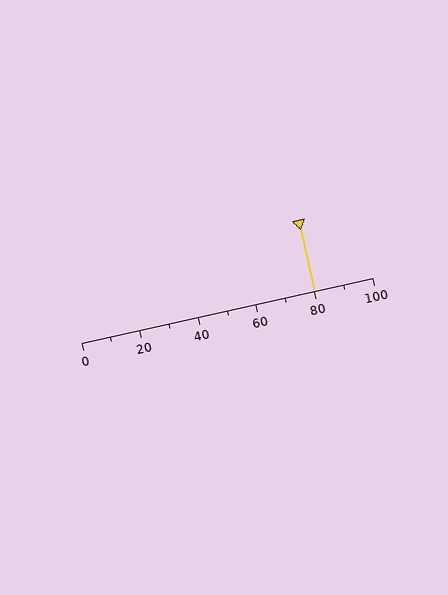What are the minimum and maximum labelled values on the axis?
The axis runs from 0 to 100.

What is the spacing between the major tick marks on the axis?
The major ticks are spaced 20 apart.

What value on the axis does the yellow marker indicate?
The marker indicates approximately 80.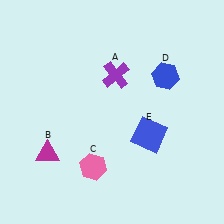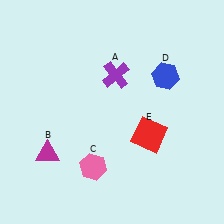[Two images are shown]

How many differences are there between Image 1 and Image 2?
There is 1 difference between the two images.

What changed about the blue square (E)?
In Image 1, E is blue. In Image 2, it changed to red.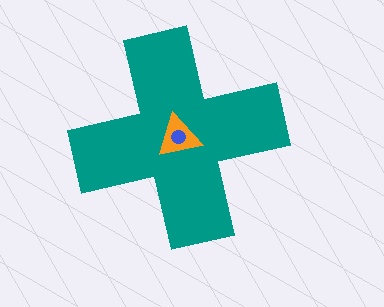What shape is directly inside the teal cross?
The orange triangle.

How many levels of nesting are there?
3.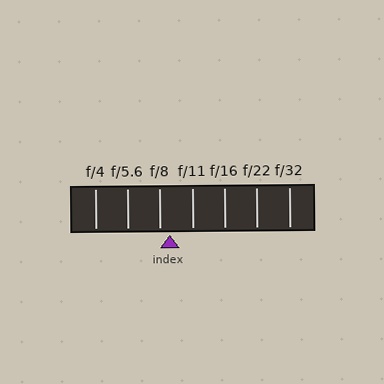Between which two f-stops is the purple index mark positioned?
The index mark is between f/8 and f/11.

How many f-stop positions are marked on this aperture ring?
There are 7 f-stop positions marked.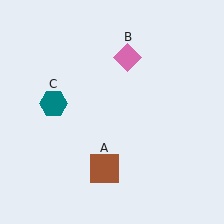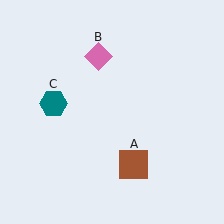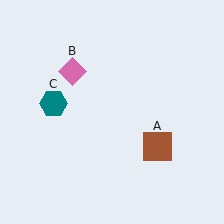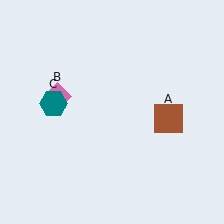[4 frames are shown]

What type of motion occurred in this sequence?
The brown square (object A), pink diamond (object B) rotated counterclockwise around the center of the scene.